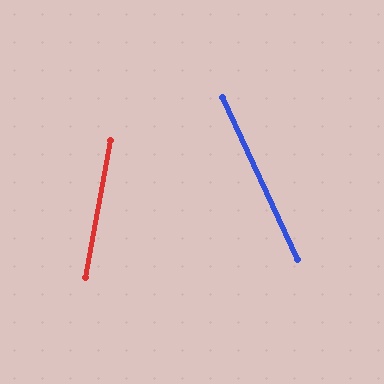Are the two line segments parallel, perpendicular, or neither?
Neither parallel nor perpendicular — they differ by about 35°.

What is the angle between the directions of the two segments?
Approximately 35 degrees.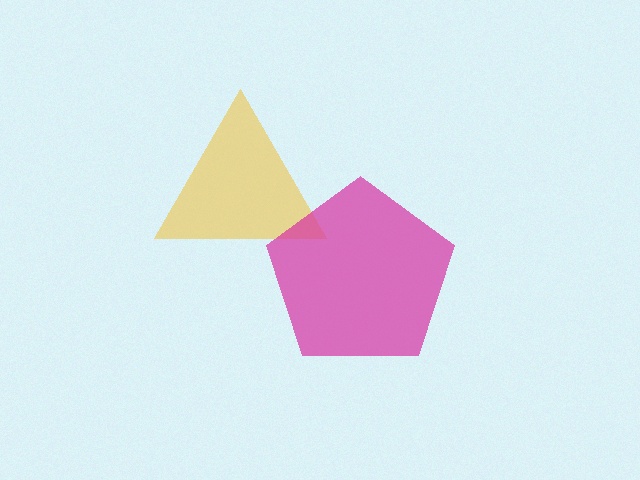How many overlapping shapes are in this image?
There are 2 overlapping shapes in the image.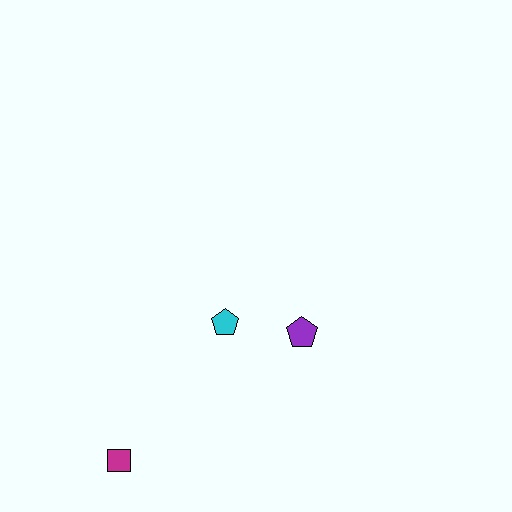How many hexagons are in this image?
There are no hexagons.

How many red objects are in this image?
There are no red objects.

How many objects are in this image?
There are 3 objects.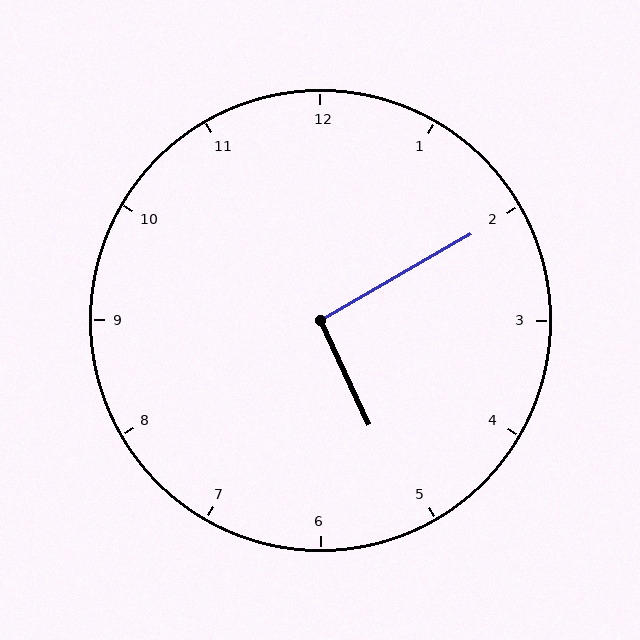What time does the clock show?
5:10.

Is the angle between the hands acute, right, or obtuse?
It is right.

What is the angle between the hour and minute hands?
Approximately 95 degrees.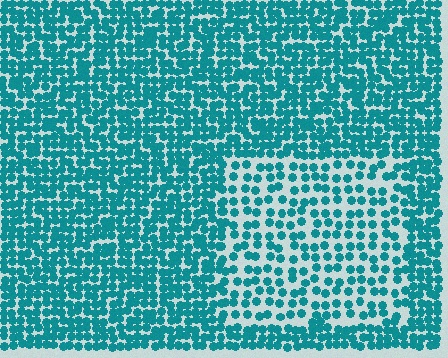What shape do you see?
I see a rectangle.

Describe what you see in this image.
The image contains small teal elements arranged at two different densities. A rectangle-shaped region is visible where the elements are less densely packed than the surrounding area.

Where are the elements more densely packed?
The elements are more densely packed outside the rectangle boundary.